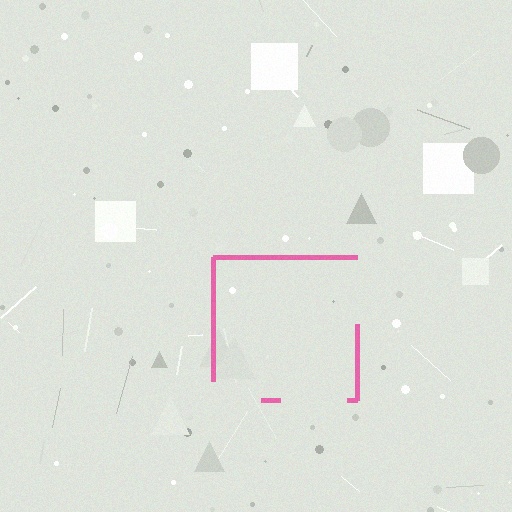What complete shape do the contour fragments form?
The contour fragments form a square.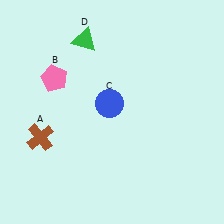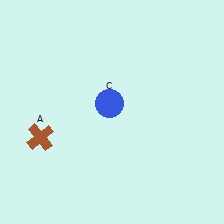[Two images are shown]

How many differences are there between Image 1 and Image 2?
There are 2 differences between the two images.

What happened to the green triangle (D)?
The green triangle (D) was removed in Image 2. It was in the top-left area of Image 1.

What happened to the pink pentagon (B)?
The pink pentagon (B) was removed in Image 2. It was in the top-left area of Image 1.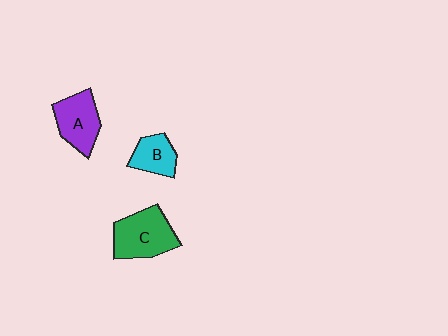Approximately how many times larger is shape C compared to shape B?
Approximately 1.7 times.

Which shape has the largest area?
Shape C (green).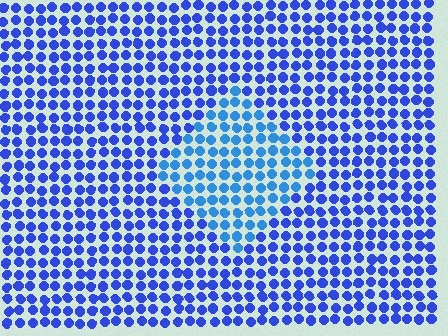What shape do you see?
I see a diamond.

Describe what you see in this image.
The image is filled with small blue elements in a uniform arrangement. A diamond-shaped region is visible where the elements are tinted to a slightly different hue, forming a subtle color boundary.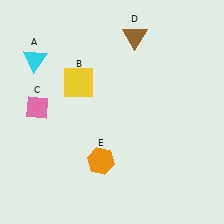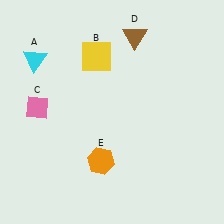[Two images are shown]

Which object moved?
The yellow square (B) moved up.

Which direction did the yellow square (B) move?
The yellow square (B) moved up.